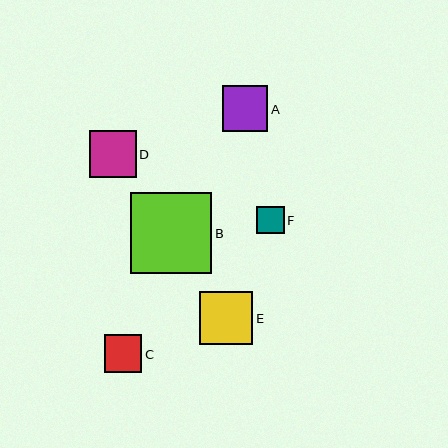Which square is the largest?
Square B is the largest with a size of approximately 81 pixels.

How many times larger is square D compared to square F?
Square D is approximately 1.7 times the size of square F.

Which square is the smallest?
Square F is the smallest with a size of approximately 28 pixels.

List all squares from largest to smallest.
From largest to smallest: B, E, D, A, C, F.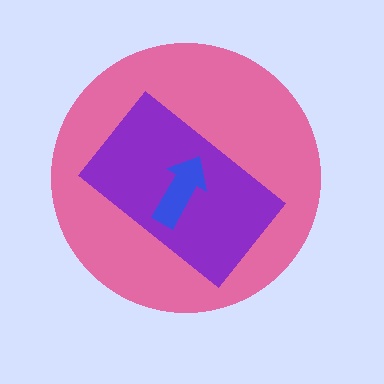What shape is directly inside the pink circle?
The purple rectangle.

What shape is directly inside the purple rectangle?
The blue arrow.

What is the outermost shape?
The pink circle.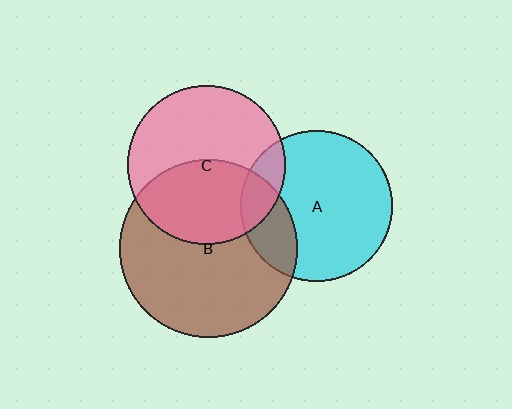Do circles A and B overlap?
Yes.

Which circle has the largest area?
Circle B (brown).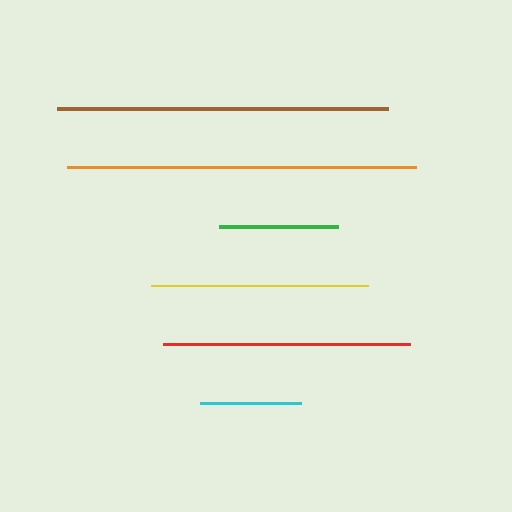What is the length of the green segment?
The green segment is approximately 119 pixels long.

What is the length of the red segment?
The red segment is approximately 247 pixels long.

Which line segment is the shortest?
The cyan line is the shortest at approximately 101 pixels.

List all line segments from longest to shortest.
From longest to shortest: orange, brown, red, yellow, green, cyan.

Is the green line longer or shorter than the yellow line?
The yellow line is longer than the green line.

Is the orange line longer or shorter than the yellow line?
The orange line is longer than the yellow line.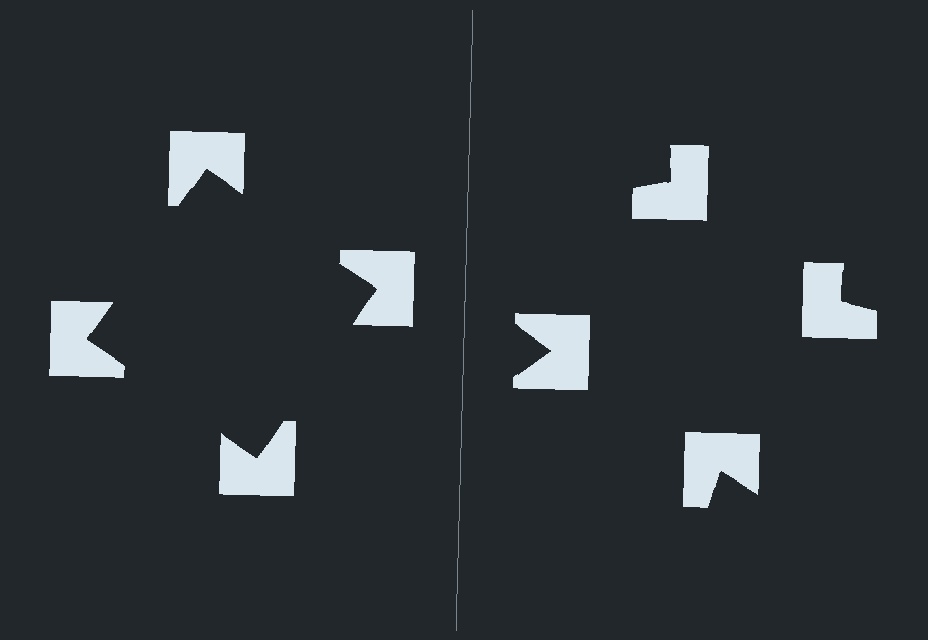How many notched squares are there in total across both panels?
8 — 4 on each side.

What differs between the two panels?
The notched squares are positioned identically on both sides; only the wedge orientations differ. On the left they align to a square; on the right they are misaligned.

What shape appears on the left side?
An illusory square.